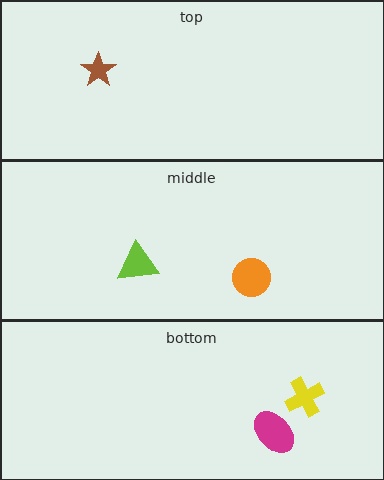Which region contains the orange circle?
The middle region.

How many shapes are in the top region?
1.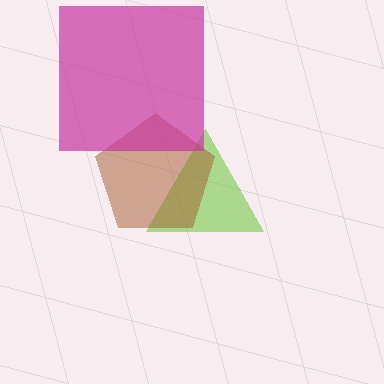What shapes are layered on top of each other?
The layered shapes are: a lime triangle, a brown pentagon, a magenta square.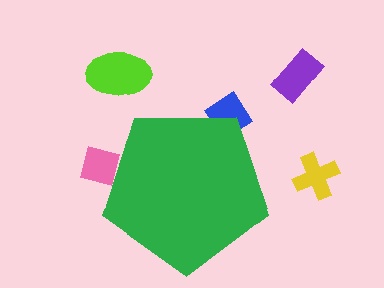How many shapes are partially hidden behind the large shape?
2 shapes are partially hidden.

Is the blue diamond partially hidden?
Yes, the blue diamond is partially hidden behind the green pentagon.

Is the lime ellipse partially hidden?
No, the lime ellipse is fully visible.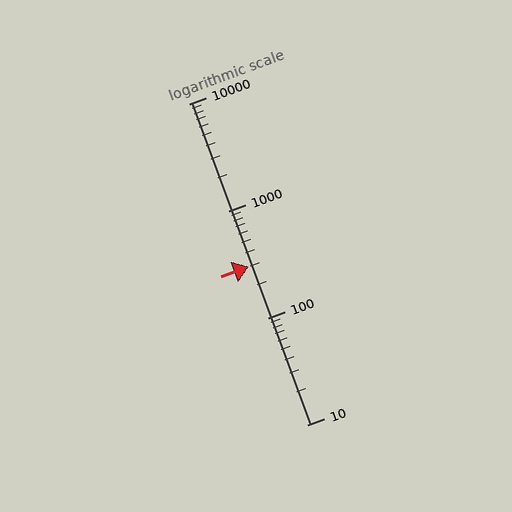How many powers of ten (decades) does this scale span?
The scale spans 3 decades, from 10 to 10000.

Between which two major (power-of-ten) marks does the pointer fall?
The pointer is between 100 and 1000.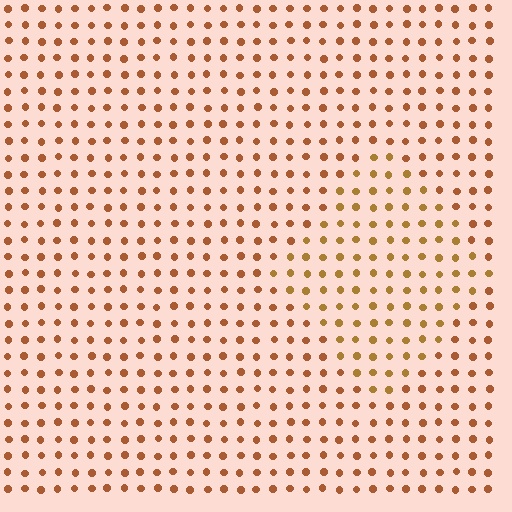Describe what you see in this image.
The image is filled with small brown elements in a uniform arrangement. A diamond-shaped region is visible where the elements are tinted to a slightly different hue, forming a subtle color boundary.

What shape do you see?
I see a diamond.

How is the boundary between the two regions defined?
The boundary is defined purely by a slight shift in hue (about 19 degrees). Spacing, size, and orientation are identical on both sides.